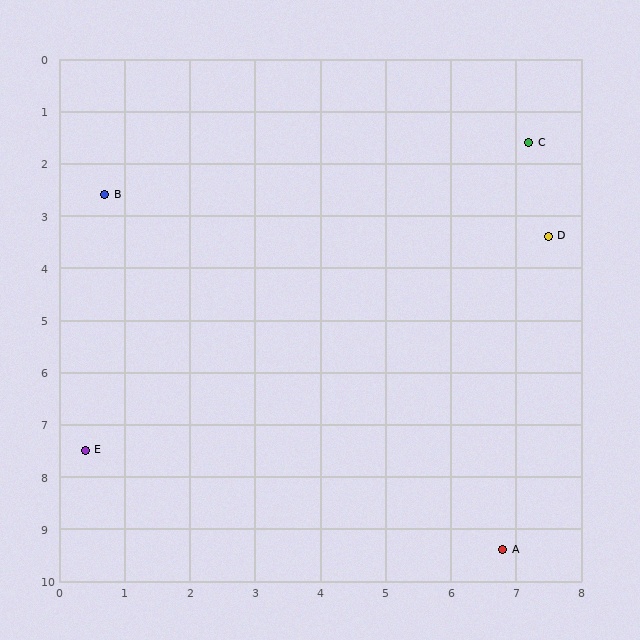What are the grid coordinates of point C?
Point C is at approximately (7.2, 1.6).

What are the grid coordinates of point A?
Point A is at approximately (6.8, 9.4).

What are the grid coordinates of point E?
Point E is at approximately (0.4, 7.5).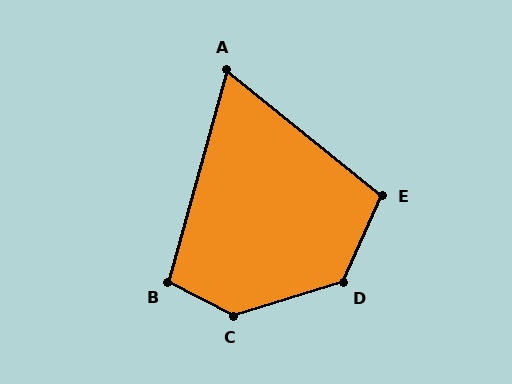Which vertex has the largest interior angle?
C, at approximately 136 degrees.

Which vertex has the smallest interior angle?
A, at approximately 66 degrees.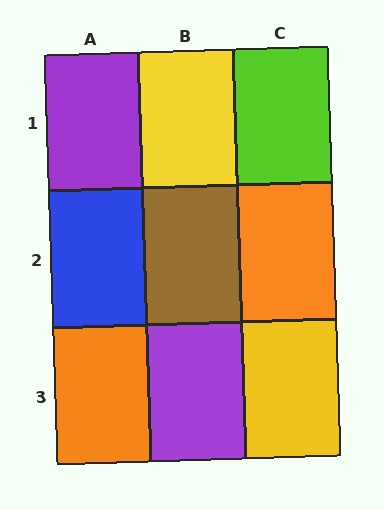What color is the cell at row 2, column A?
Blue.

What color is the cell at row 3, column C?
Yellow.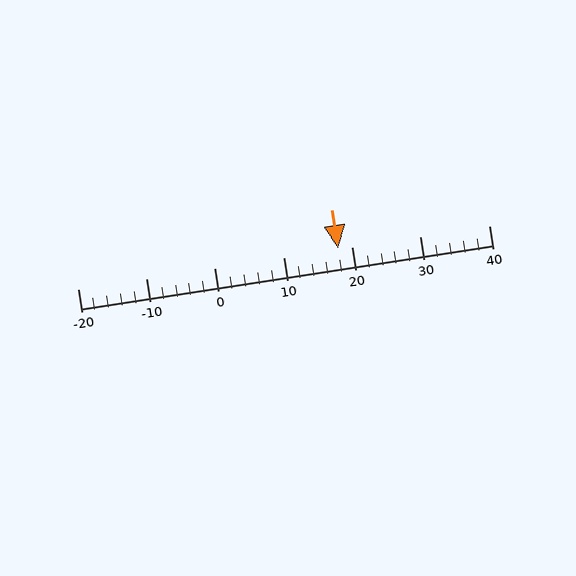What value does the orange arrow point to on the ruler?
The orange arrow points to approximately 18.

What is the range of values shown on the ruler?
The ruler shows values from -20 to 40.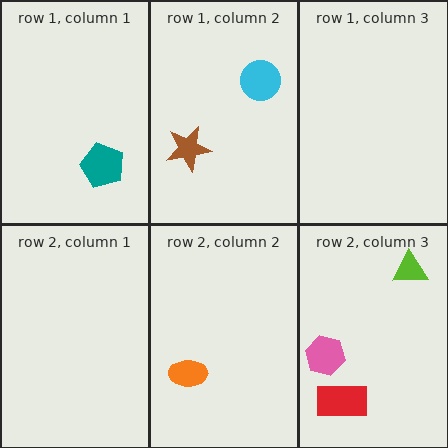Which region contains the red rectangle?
The row 2, column 3 region.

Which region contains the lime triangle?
The row 2, column 3 region.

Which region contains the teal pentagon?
The row 1, column 1 region.